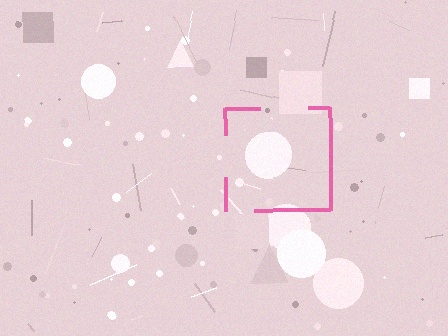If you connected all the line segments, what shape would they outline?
They would outline a square.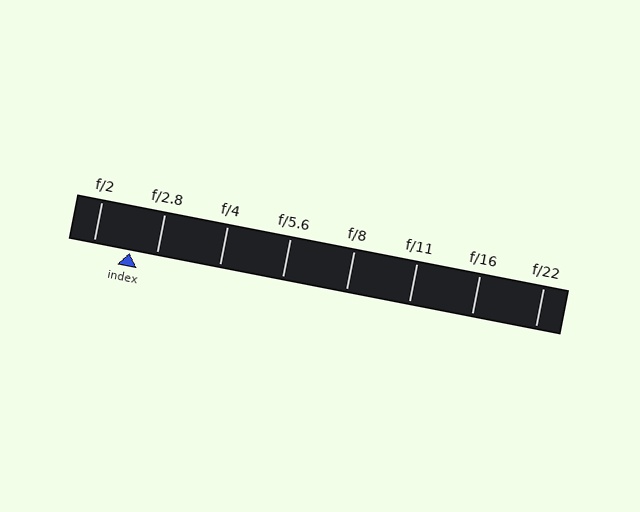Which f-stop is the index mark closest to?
The index mark is closest to f/2.8.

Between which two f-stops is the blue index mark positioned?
The index mark is between f/2 and f/2.8.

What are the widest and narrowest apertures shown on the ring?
The widest aperture shown is f/2 and the narrowest is f/22.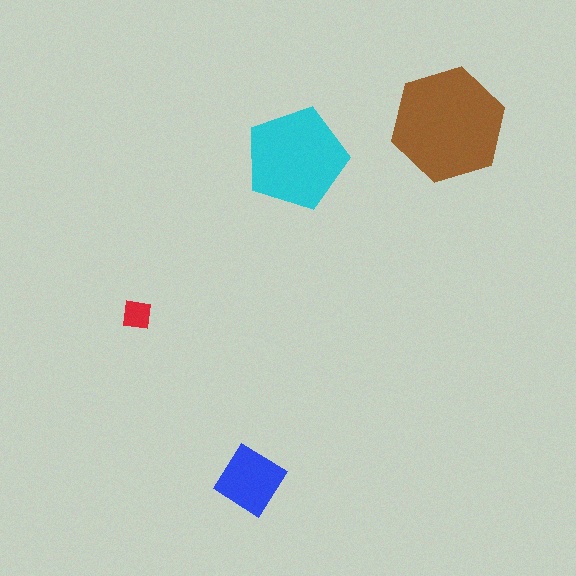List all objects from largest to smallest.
The brown hexagon, the cyan pentagon, the blue diamond, the red square.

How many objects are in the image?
There are 4 objects in the image.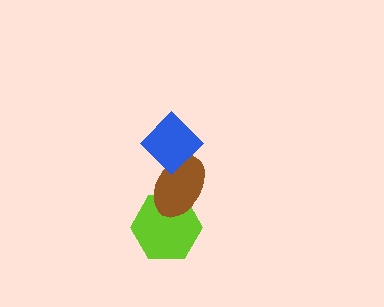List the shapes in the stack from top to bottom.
From top to bottom: the blue diamond, the brown ellipse, the lime hexagon.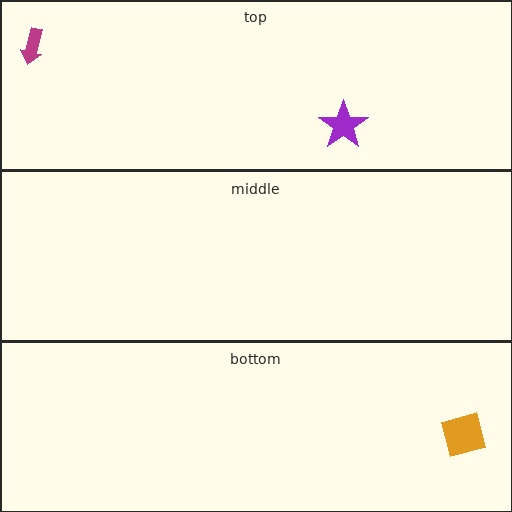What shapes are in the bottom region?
The orange square.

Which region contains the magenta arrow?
The top region.